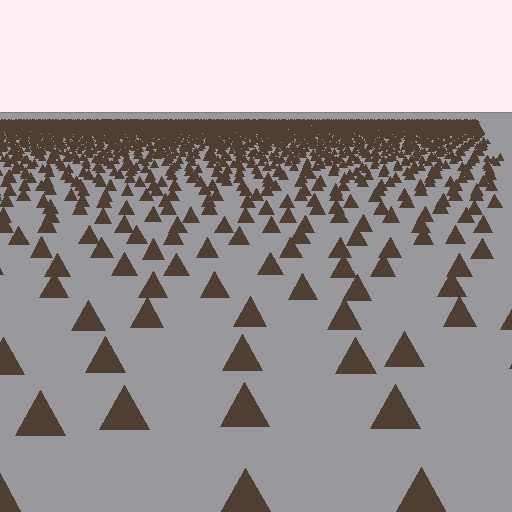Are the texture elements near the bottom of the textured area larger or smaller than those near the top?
Larger. Near the bottom, elements are closer to the viewer and appear at a bigger on-screen size.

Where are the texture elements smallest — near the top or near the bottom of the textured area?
Near the top.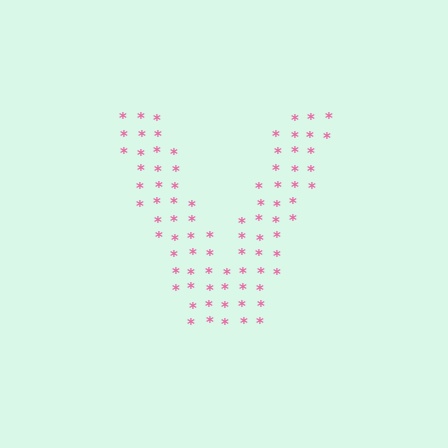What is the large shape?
The large shape is the letter V.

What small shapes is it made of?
It is made of small asterisks.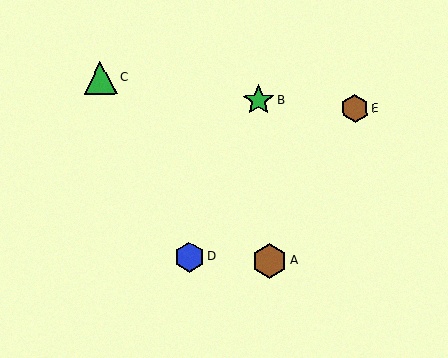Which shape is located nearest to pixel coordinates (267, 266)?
The brown hexagon (labeled A) at (269, 261) is nearest to that location.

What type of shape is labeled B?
Shape B is a green star.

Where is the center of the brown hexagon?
The center of the brown hexagon is at (269, 261).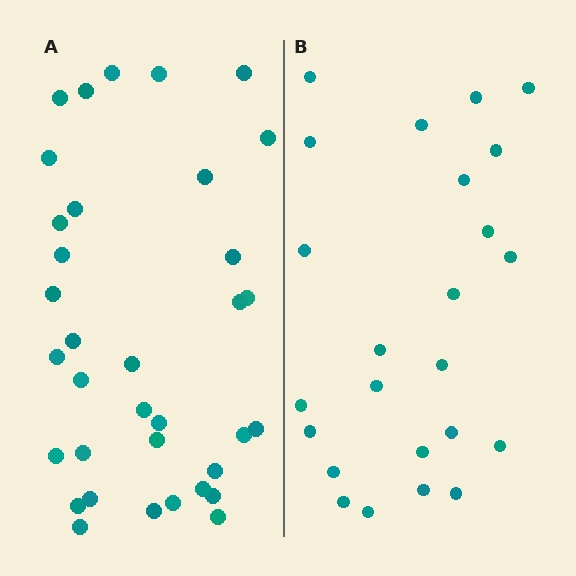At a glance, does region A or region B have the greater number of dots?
Region A (the left region) has more dots.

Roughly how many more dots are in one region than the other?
Region A has roughly 12 or so more dots than region B.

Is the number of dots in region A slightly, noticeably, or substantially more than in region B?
Region A has substantially more. The ratio is roughly 1.5 to 1.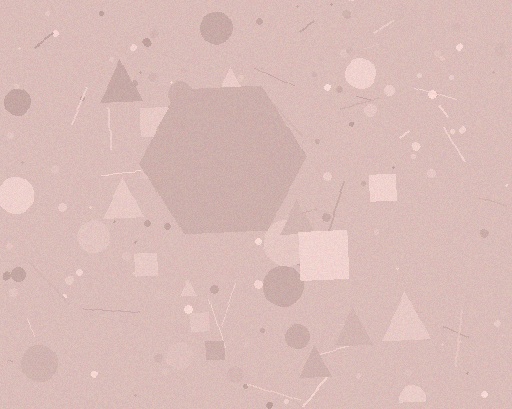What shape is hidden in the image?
A hexagon is hidden in the image.